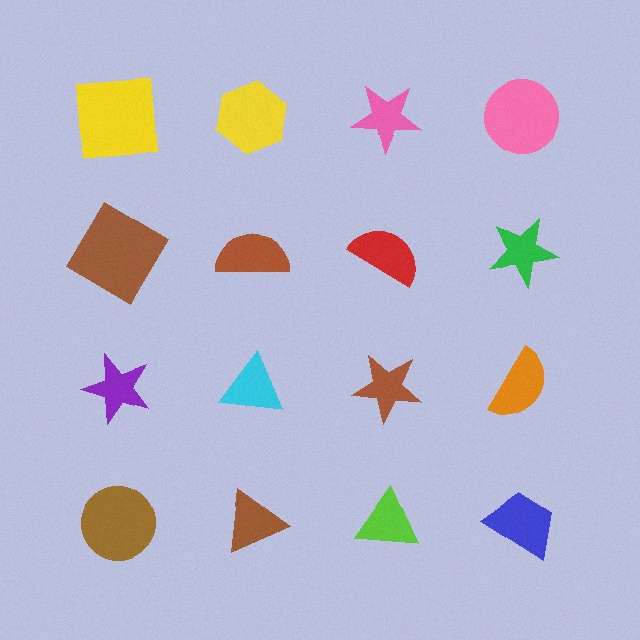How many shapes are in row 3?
4 shapes.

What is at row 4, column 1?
A brown circle.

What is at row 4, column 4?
A blue trapezoid.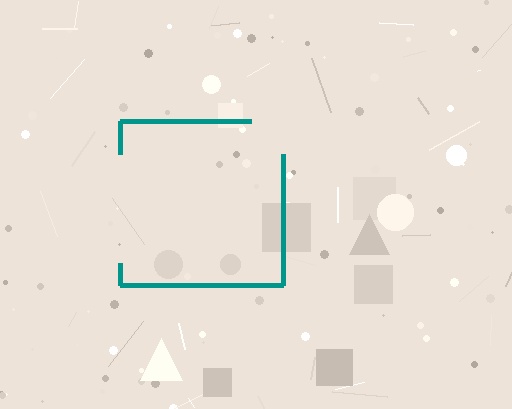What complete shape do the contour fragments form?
The contour fragments form a square.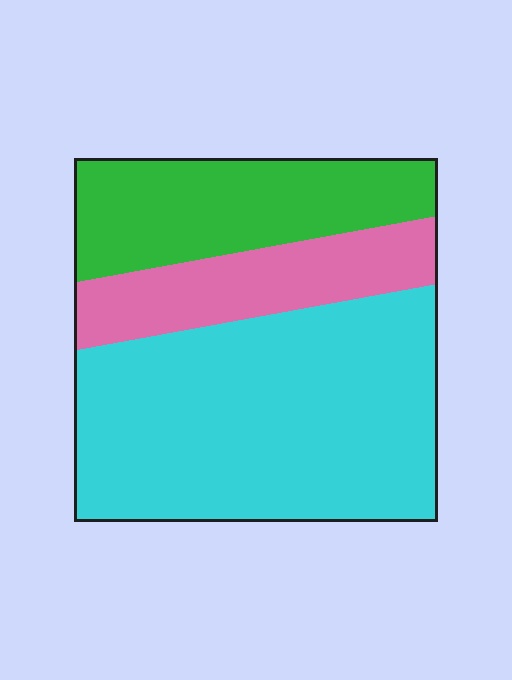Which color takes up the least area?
Pink, at roughly 20%.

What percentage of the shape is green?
Green covers 25% of the shape.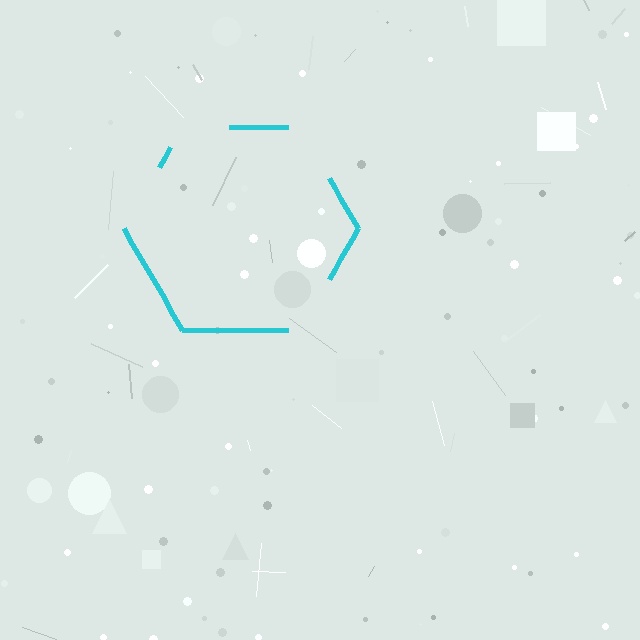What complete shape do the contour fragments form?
The contour fragments form a hexagon.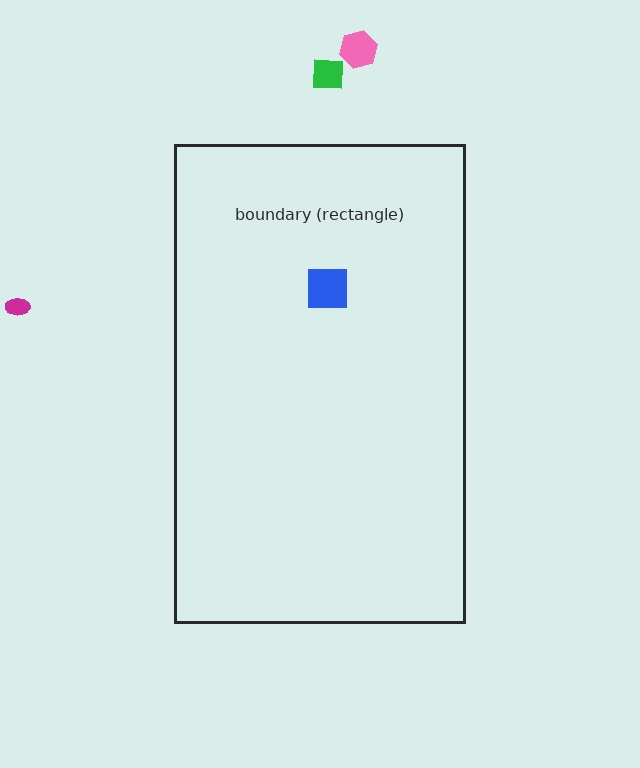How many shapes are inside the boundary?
1 inside, 3 outside.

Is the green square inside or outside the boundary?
Outside.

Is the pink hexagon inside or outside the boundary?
Outside.